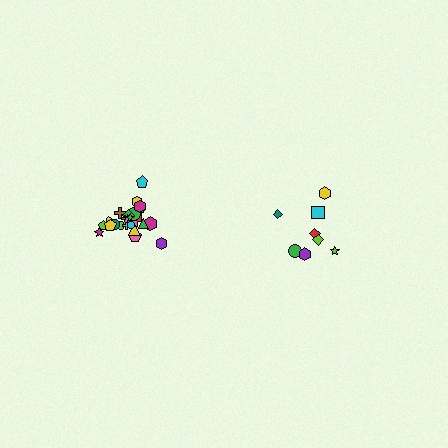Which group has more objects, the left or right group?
The left group.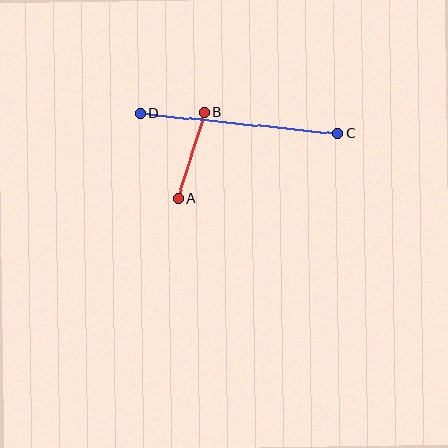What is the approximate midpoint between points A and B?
The midpoint is at approximately (191, 155) pixels.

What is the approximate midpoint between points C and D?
The midpoint is at approximately (239, 123) pixels.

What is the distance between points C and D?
The distance is approximately 198 pixels.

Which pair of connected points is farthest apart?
Points C and D are farthest apart.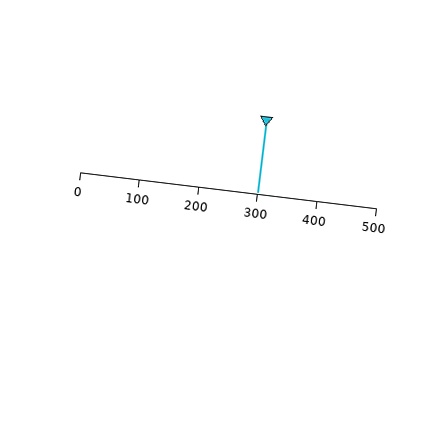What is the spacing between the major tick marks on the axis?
The major ticks are spaced 100 apart.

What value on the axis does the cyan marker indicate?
The marker indicates approximately 300.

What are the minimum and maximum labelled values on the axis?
The axis runs from 0 to 500.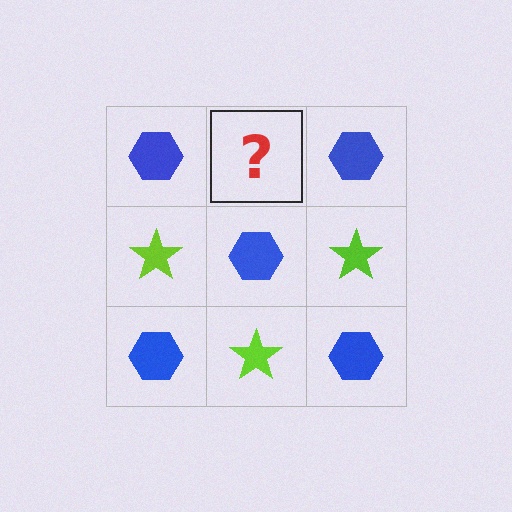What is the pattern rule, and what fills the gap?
The rule is that it alternates blue hexagon and lime star in a checkerboard pattern. The gap should be filled with a lime star.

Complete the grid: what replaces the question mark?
The question mark should be replaced with a lime star.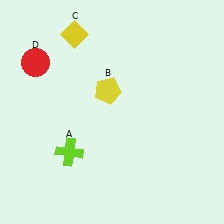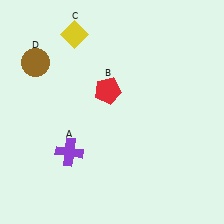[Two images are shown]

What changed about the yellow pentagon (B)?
In Image 1, B is yellow. In Image 2, it changed to red.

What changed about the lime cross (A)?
In Image 1, A is lime. In Image 2, it changed to purple.